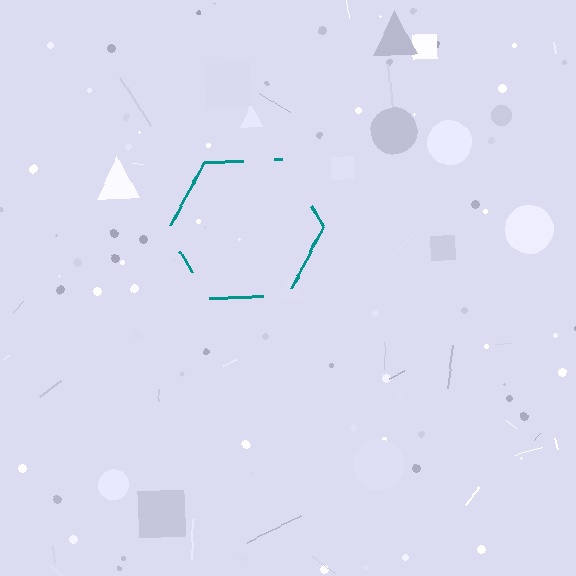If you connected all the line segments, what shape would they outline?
They would outline a hexagon.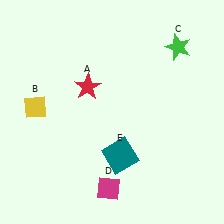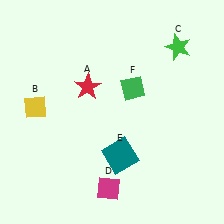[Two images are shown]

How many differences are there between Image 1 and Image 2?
There is 1 difference between the two images.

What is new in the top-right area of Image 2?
A green diamond (F) was added in the top-right area of Image 2.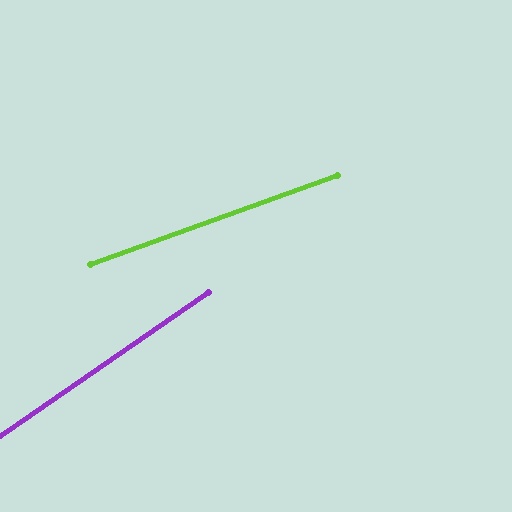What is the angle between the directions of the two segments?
Approximately 15 degrees.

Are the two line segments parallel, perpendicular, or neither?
Neither parallel nor perpendicular — they differ by about 15°.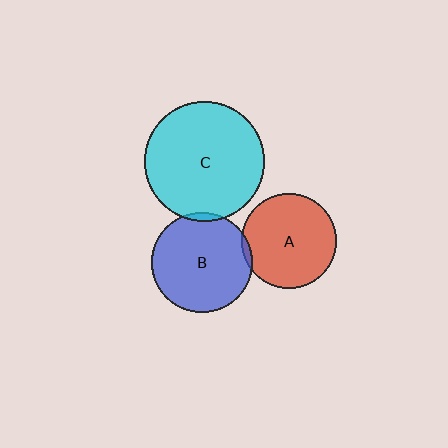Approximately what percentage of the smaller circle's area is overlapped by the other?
Approximately 5%.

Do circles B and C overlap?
Yes.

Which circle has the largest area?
Circle C (cyan).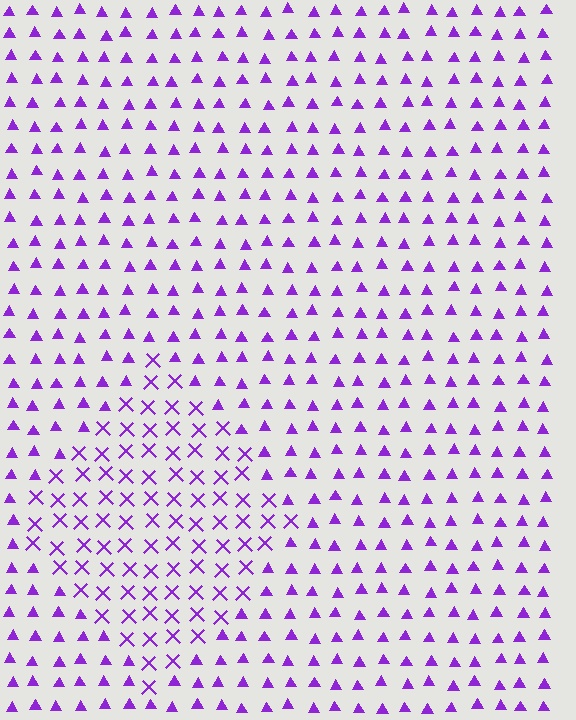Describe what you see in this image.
The image is filled with small purple elements arranged in a uniform grid. A diamond-shaped region contains X marks, while the surrounding area contains triangles. The boundary is defined purely by the change in element shape.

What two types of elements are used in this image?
The image uses X marks inside the diamond region and triangles outside it.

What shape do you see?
I see a diamond.